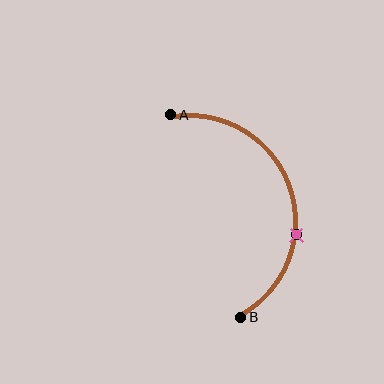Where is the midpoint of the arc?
The arc midpoint is the point on the curve farthest from the straight line joining A and B. It sits to the right of that line.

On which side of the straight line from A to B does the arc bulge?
The arc bulges to the right of the straight line connecting A and B.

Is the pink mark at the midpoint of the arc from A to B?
No. The pink mark lies on the arc but is closer to endpoint B. The arc midpoint would be at the point on the curve equidistant along the arc from both A and B.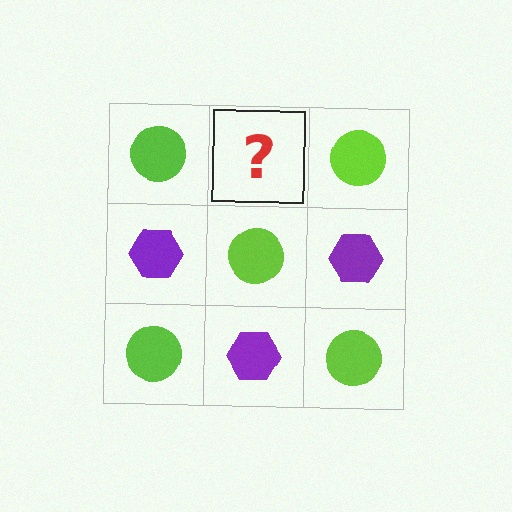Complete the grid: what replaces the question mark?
The question mark should be replaced with a purple hexagon.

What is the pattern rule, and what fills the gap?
The rule is that it alternates lime circle and purple hexagon in a checkerboard pattern. The gap should be filled with a purple hexagon.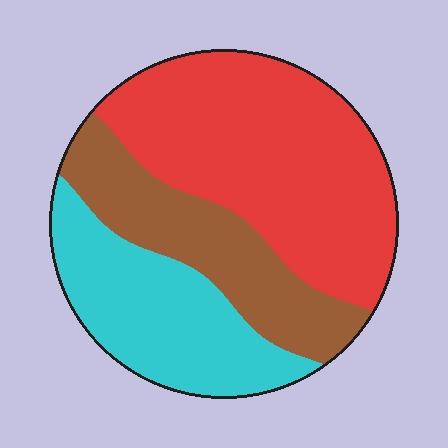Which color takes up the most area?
Red, at roughly 50%.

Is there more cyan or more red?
Red.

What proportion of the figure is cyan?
Cyan covers 28% of the figure.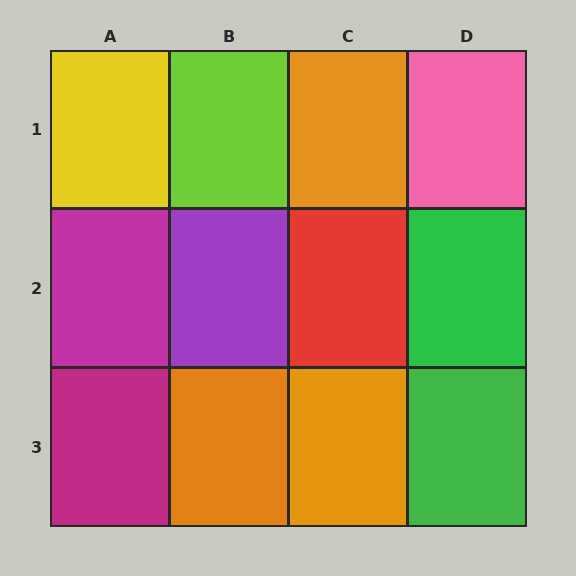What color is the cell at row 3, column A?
Magenta.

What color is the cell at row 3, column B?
Orange.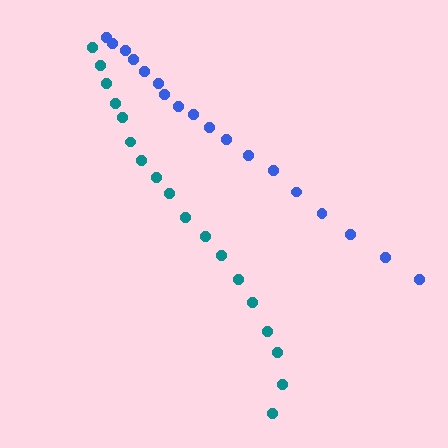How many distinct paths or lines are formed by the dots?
There are 2 distinct paths.